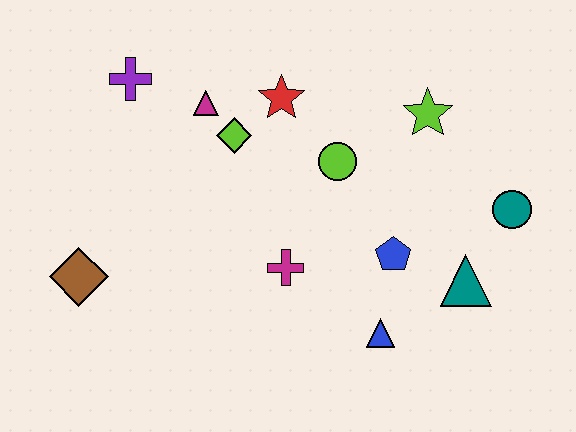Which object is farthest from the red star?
The brown diamond is farthest from the red star.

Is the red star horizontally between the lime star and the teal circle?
No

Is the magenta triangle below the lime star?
No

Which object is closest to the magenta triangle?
The lime diamond is closest to the magenta triangle.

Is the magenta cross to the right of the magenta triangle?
Yes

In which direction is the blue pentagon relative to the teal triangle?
The blue pentagon is to the left of the teal triangle.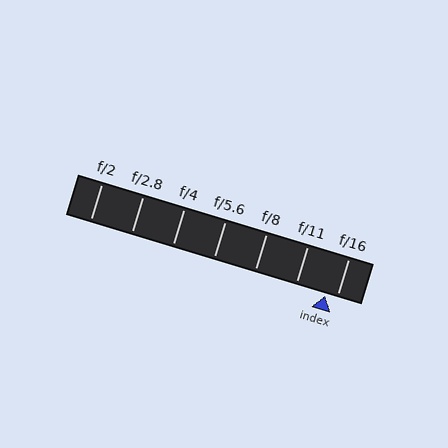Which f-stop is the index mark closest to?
The index mark is closest to f/16.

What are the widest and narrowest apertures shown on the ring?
The widest aperture shown is f/2 and the narrowest is f/16.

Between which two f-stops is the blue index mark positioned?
The index mark is between f/11 and f/16.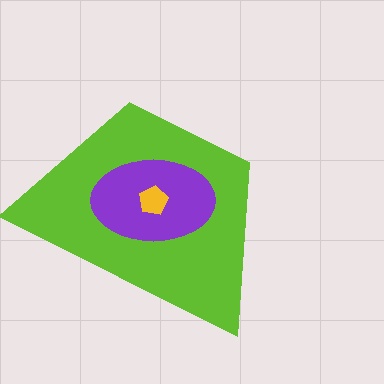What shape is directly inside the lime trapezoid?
The purple ellipse.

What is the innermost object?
The yellow pentagon.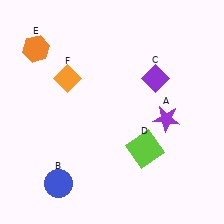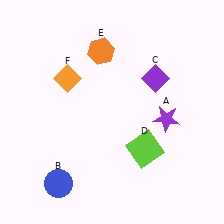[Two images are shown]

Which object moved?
The orange hexagon (E) moved right.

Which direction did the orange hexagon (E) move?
The orange hexagon (E) moved right.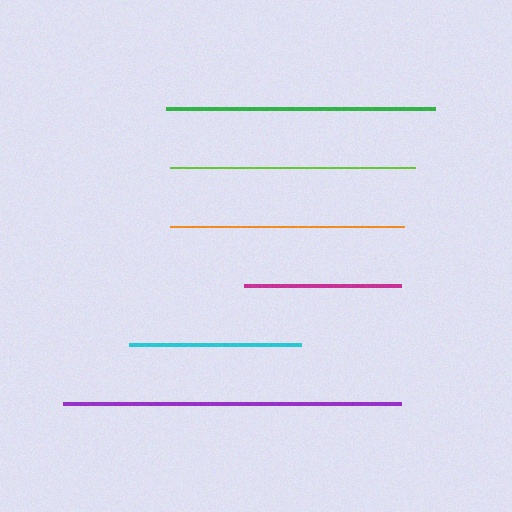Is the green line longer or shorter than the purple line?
The purple line is longer than the green line.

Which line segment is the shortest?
The magenta line is the shortest at approximately 157 pixels.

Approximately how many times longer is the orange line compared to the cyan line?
The orange line is approximately 1.4 times the length of the cyan line.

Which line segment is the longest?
The purple line is the longest at approximately 337 pixels.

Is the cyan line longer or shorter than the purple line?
The purple line is longer than the cyan line.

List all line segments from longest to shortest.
From longest to shortest: purple, green, lime, orange, cyan, magenta.